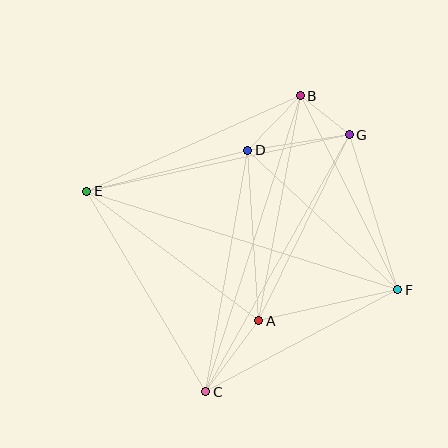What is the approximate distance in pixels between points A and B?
The distance between A and B is approximately 229 pixels.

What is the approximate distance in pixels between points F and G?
The distance between F and G is approximately 162 pixels.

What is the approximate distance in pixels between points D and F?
The distance between D and F is approximately 205 pixels.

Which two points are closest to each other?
Points B and G are closest to each other.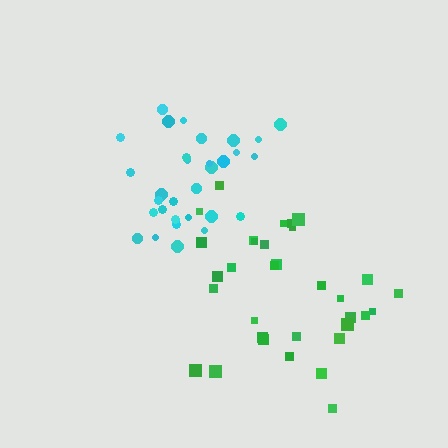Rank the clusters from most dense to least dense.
cyan, green.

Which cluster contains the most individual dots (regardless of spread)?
Green (33).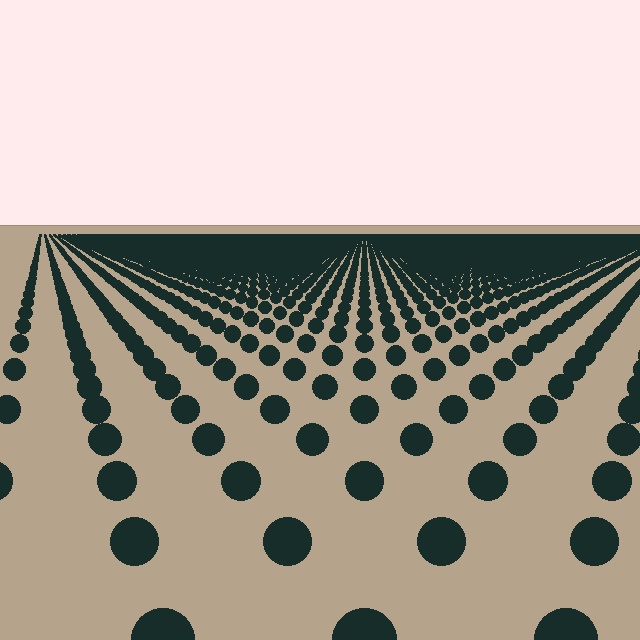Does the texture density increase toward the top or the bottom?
Density increases toward the top.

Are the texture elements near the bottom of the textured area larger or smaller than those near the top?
Larger. Near the bottom, elements are closer to the viewer and appear at a bigger on-screen size.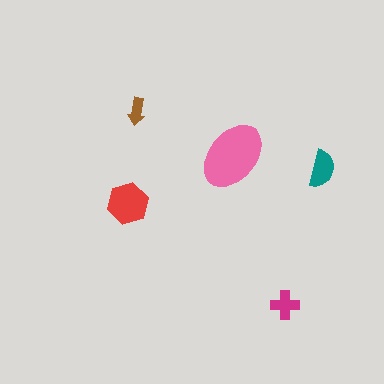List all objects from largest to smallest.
The pink ellipse, the red hexagon, the teal semicircle, the magenta cross, the brown arrow.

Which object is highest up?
The brown arrow is topmost.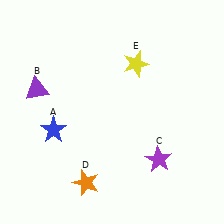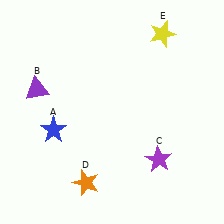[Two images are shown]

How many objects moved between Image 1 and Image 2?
1 object moved between the two images.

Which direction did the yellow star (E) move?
The yellow star (E) moved up.